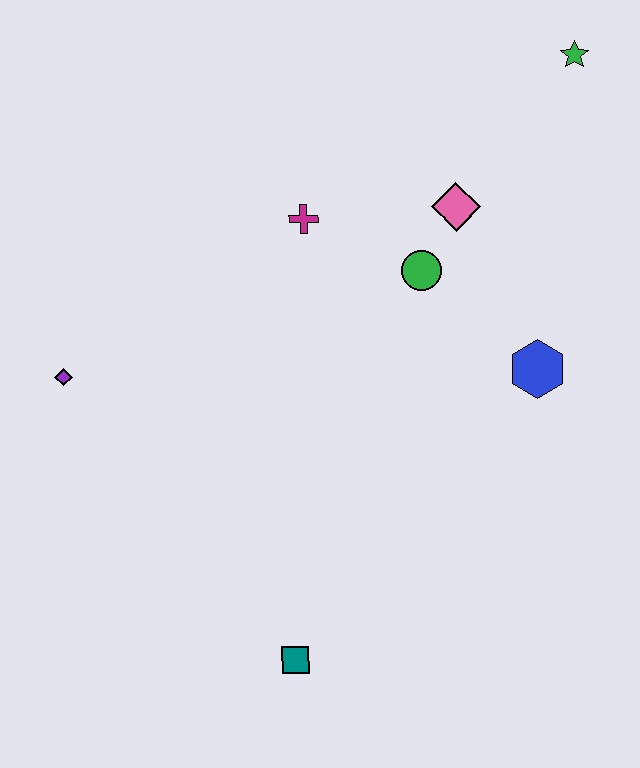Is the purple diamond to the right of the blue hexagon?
No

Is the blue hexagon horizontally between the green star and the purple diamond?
Yes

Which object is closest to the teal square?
The purple diamond is closest to the teal square.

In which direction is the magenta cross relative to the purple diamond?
The magenta cross is to the right of the purple diamond.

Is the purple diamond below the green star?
Yes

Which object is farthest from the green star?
The teal square is farthest from the green star.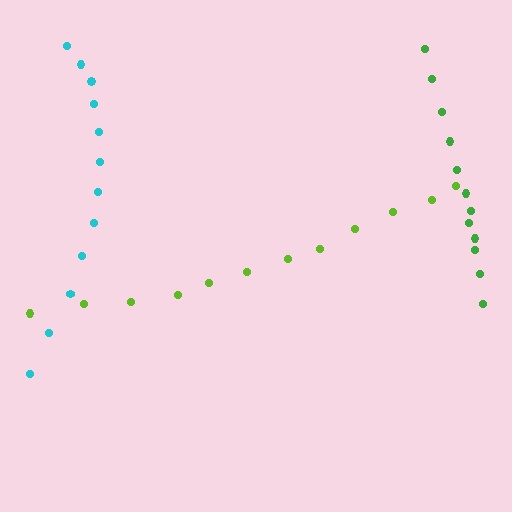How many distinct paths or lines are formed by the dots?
There are 3 distinct paths.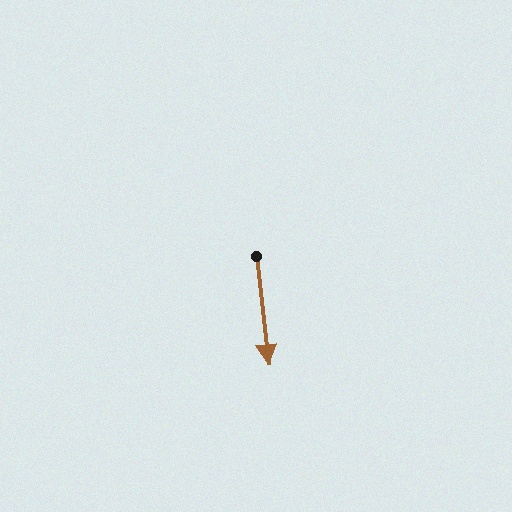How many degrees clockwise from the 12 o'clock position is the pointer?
Approximately 174 degrees.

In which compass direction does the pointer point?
South.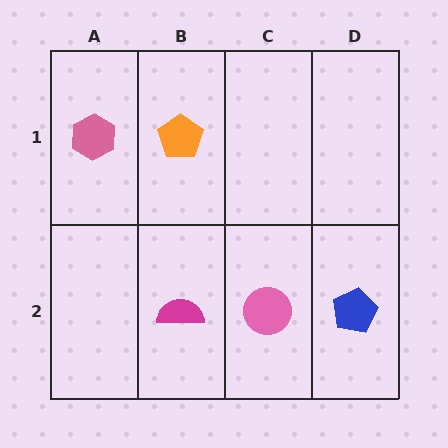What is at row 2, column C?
A pink circle.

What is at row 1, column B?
An orange pentagon.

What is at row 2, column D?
A blue pentagon.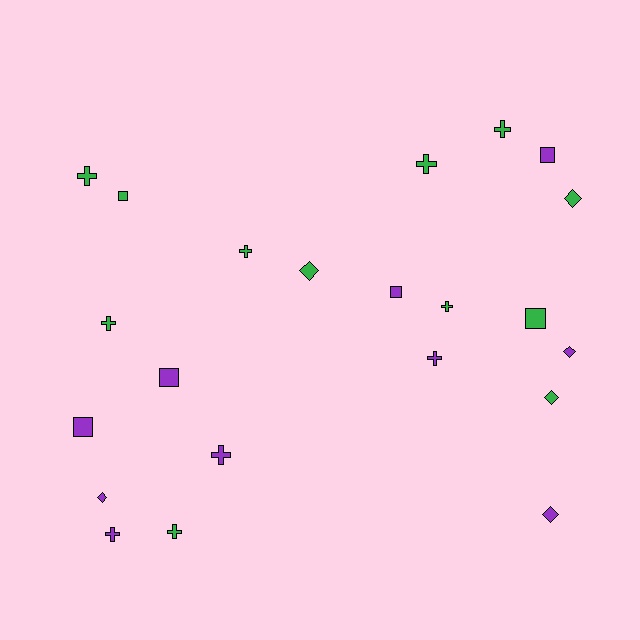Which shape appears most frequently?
Cross, with 10 objects.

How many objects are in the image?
There are 22 objects.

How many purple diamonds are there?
There are 3 purple diamonds.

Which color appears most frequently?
Green, with 12 objects.